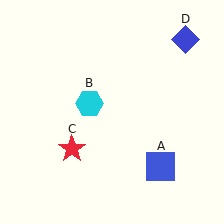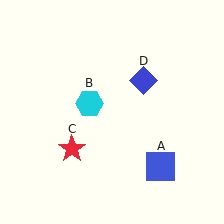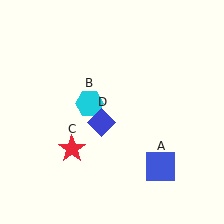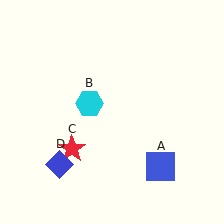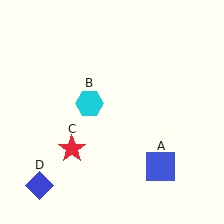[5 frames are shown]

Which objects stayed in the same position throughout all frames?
Blue square (object A) and cyan hexagon (object B) and red star (object C) remained stationary.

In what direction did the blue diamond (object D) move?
The blue diamond (object D) moved down and to the left.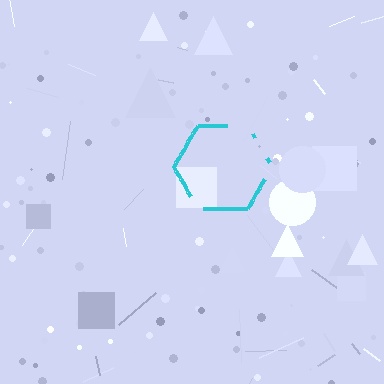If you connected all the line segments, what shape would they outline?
They would outline a hexagon.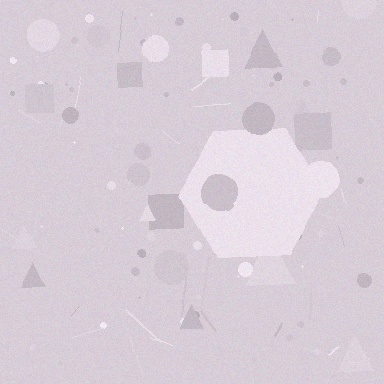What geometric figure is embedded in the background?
A hexagon is embedded in the background.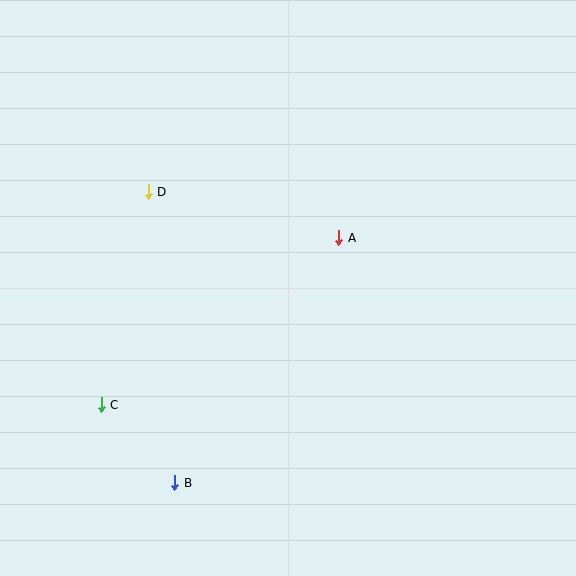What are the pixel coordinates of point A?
Point A is at (339, 238).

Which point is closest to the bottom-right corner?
Point B is closest to the bottom-right corner.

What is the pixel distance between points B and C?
The distance between B and C is 107 pixels.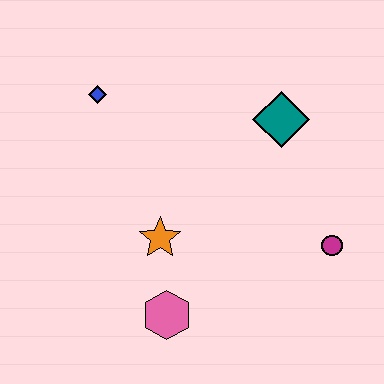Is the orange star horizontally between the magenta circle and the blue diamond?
Yes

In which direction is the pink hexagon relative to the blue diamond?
The pink hexagon is below the blue diamond.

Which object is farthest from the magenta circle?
The blue diamond is farthest from the magenta circle.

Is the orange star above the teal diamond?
No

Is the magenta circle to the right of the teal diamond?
Yes